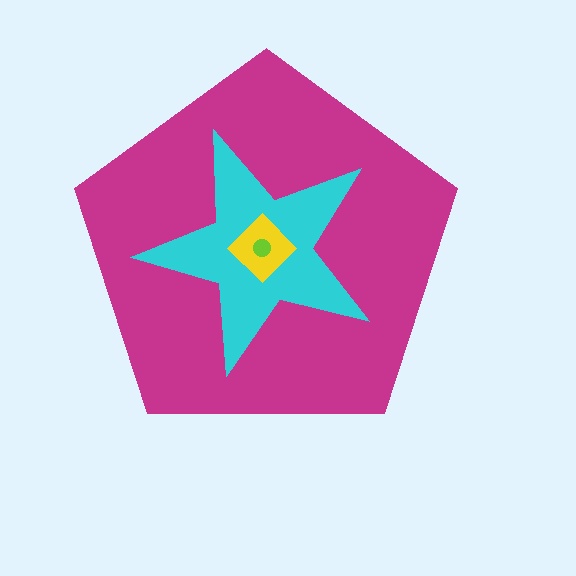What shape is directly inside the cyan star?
The yellow diamond.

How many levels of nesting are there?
4.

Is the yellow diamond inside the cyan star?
Yes.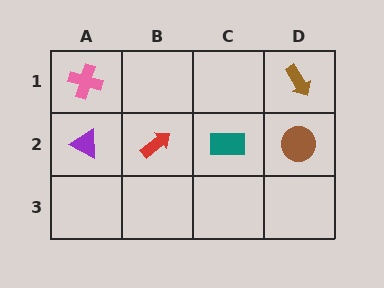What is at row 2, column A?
A purple triangle.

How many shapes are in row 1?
2 shapes.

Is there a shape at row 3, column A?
No, that cell is empty.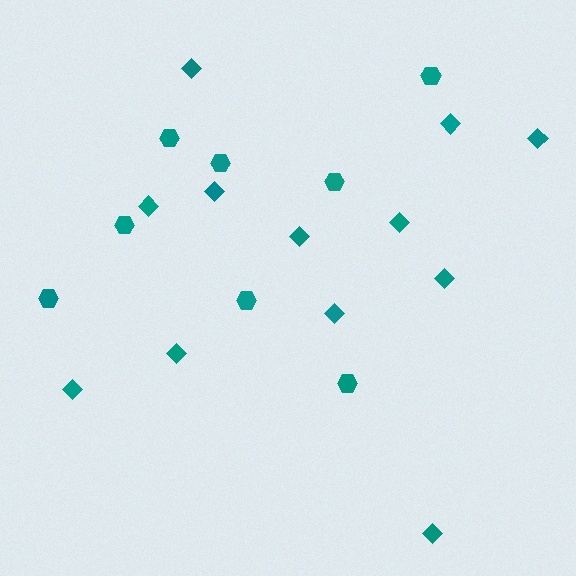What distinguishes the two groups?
There are 2 groups: one group of hexagons (8) and one group of diamonds (12).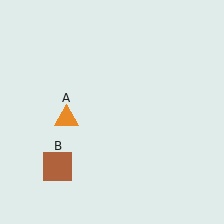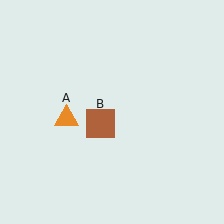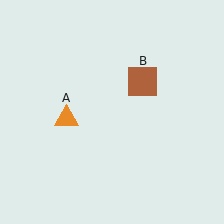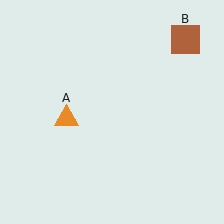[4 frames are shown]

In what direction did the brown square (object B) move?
The brown square (object B) moved up and to the right.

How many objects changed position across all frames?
1 object changed position: brown square (object B).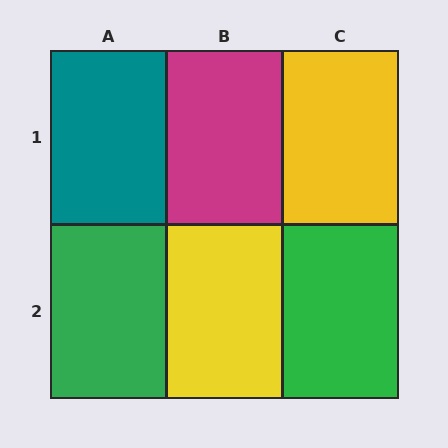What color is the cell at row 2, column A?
Green.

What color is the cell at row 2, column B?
Yellow.